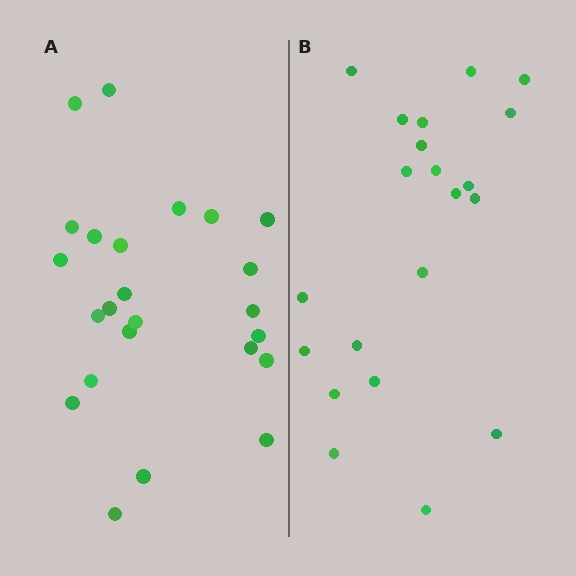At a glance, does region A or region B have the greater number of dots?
Region A (the left region) has more dots.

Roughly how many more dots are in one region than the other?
Region A has just a few more — roughly 2 or 3 more dots than region B.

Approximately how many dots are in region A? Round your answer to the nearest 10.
About 20 dots. (The exact count is 24, which rounds to 20.)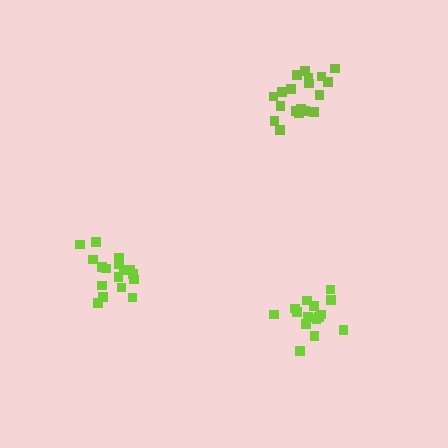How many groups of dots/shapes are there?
There are 3 groups.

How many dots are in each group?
Group 1: 17 dots, Group 2: 19 dots, Group 3: 15 dots (51 total).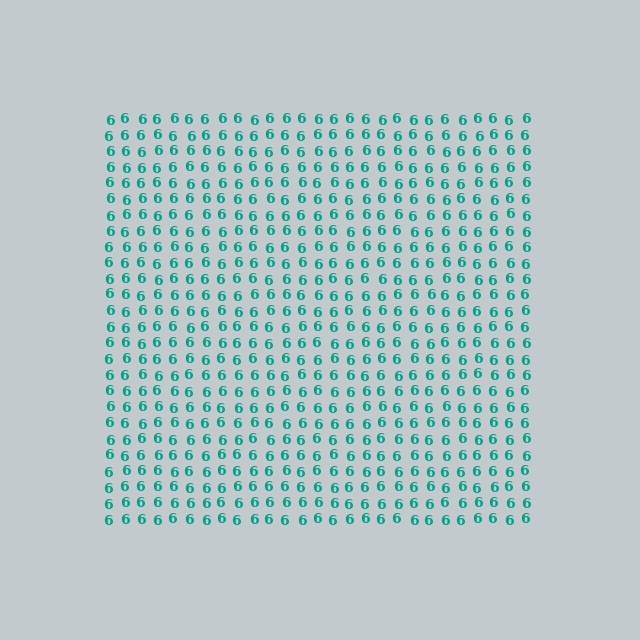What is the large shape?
The large shape is a square.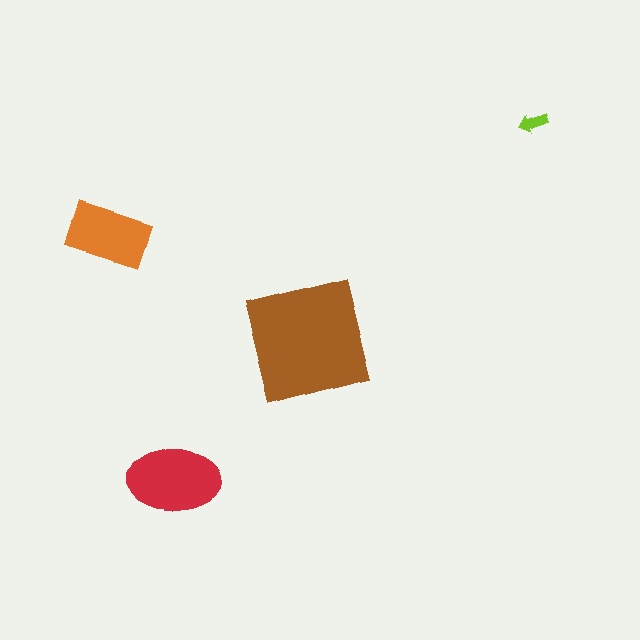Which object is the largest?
The brown square.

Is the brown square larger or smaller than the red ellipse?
Larger.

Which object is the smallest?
The lime arrow.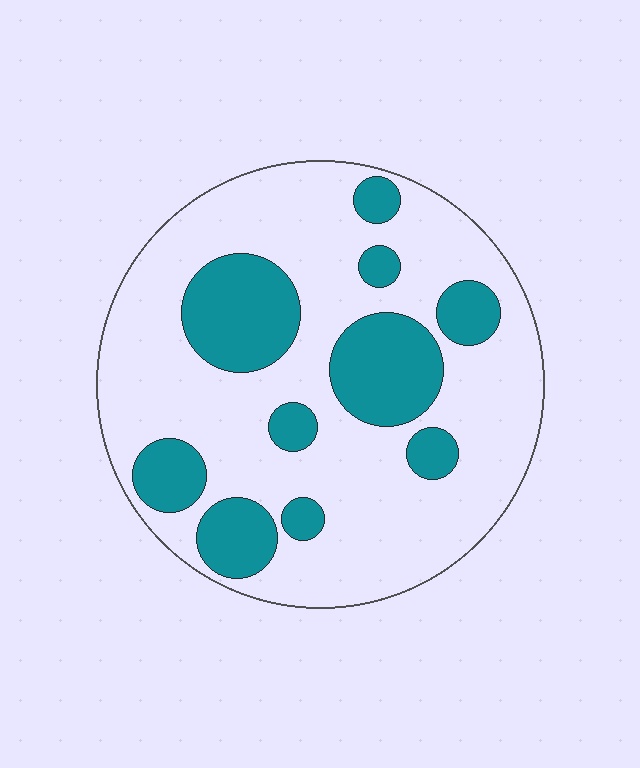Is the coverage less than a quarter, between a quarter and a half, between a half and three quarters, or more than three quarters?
Between a quarter and a half.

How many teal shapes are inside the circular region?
10.